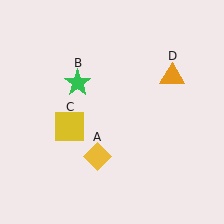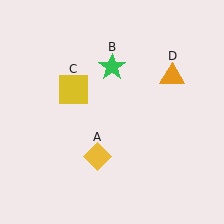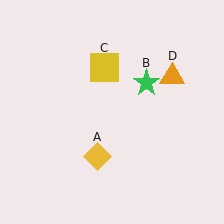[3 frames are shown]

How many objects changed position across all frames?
2 objects changed position: green star (object B), yellow square (object C).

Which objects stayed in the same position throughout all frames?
Yellow diamond (object A) and orange triangle (object D) remained stationary.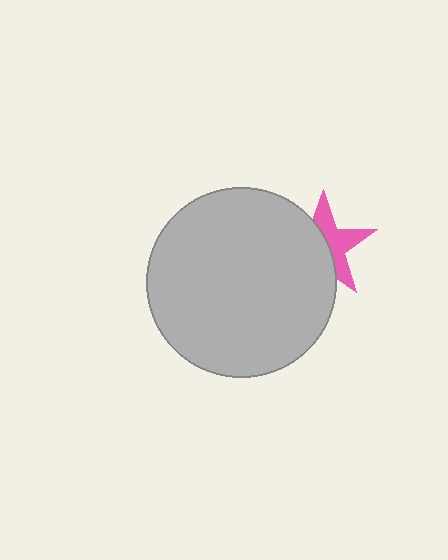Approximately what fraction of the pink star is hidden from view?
Roughly 53% of the pink star is hidden behind the light gray circle.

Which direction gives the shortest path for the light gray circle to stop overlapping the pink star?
Moving left gives the shortest separation.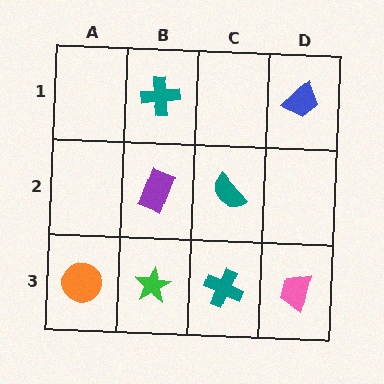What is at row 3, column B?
A green star.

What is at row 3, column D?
A pink trapezoid.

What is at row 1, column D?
A blue trapezoid.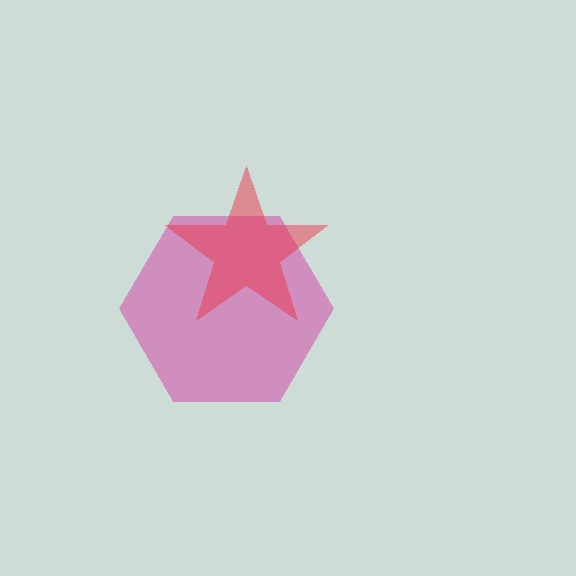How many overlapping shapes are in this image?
There are 2 overlapping shapes in the image.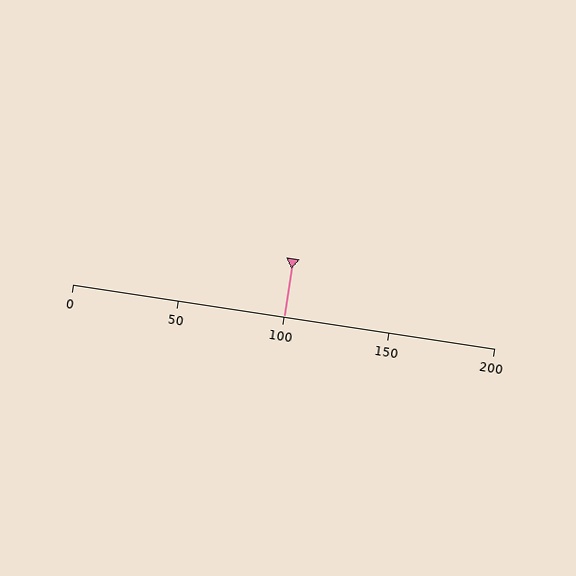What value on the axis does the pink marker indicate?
The marker indicates approximately 100.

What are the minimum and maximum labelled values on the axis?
The axis runs from 0 to 200.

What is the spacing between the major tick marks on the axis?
The major ticks are spaced 50 apart.